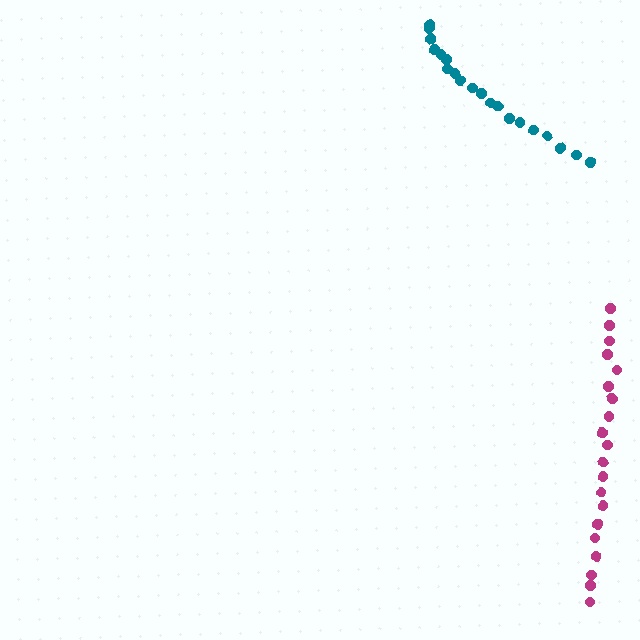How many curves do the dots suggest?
There are 2 distinct paths.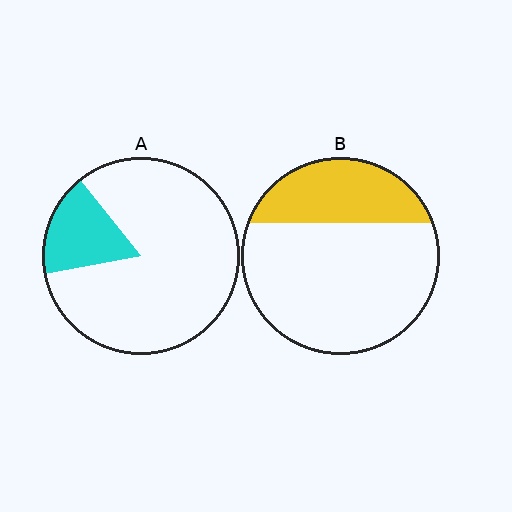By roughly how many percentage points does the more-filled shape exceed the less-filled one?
By roughly 10 percentage points (B over A).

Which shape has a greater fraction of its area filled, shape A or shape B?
Shape B.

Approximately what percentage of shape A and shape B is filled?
A is approximately 15% and B is approximately 30%.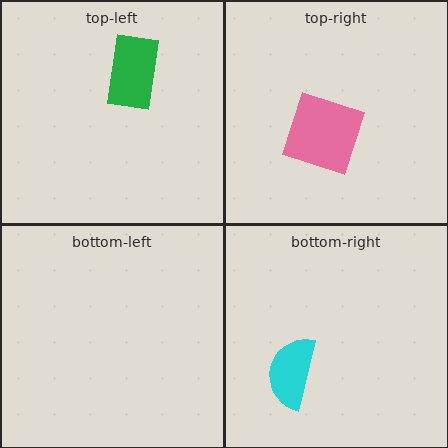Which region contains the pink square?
The top-right region.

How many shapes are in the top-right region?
1.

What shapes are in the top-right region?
The pink square.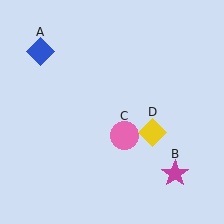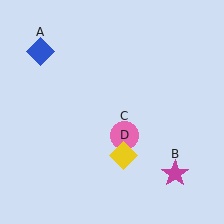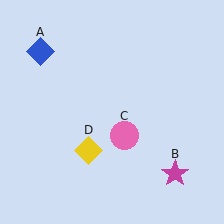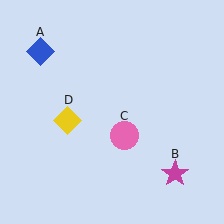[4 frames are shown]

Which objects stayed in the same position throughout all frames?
Blue diamond (object A) and magenta star (object B) and pink circle (object C) remained stationary.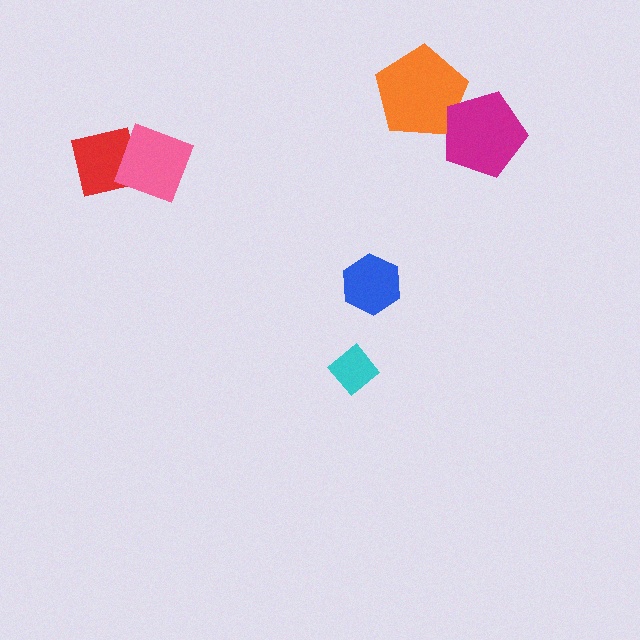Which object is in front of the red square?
The pink diamond is in front of the red square.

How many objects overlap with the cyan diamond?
0 objects overlap with the cyan diamond.